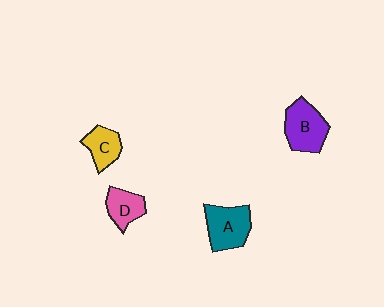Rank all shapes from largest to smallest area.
From largest to smallest: B (purple), A (teal), D (pink), C (yellow).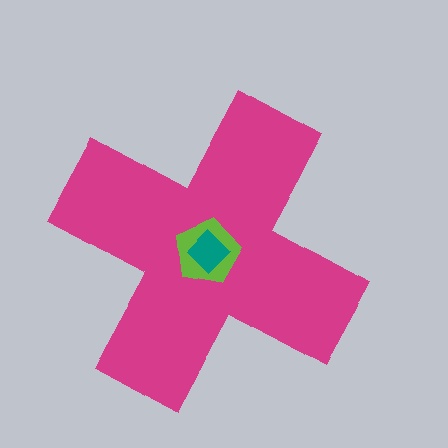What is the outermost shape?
The magenta cross.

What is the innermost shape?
The teal diamond.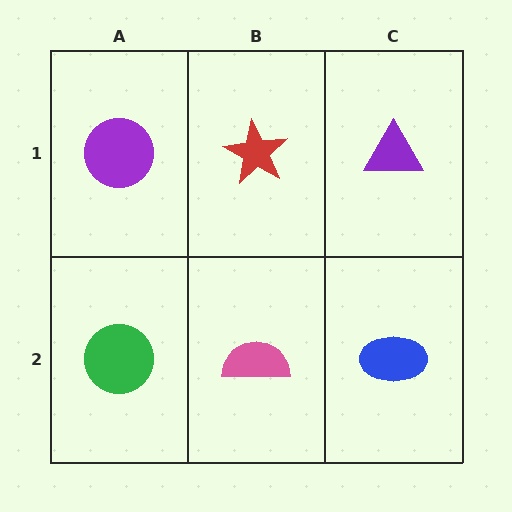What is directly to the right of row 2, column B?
A blue ellipse.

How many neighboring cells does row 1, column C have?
2.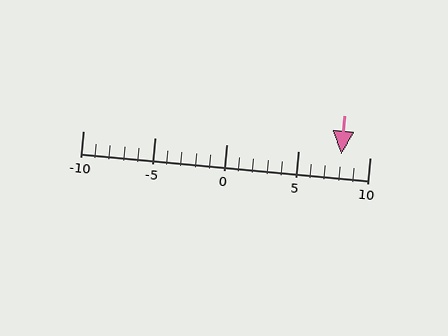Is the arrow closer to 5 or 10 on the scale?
The arrow is closer to 10.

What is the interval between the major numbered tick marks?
The major tick marks are spaced 5 units apart.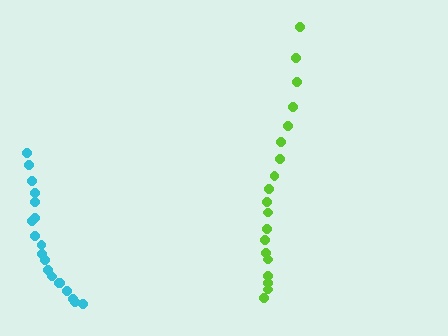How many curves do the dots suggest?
There are 2 distinct paths.